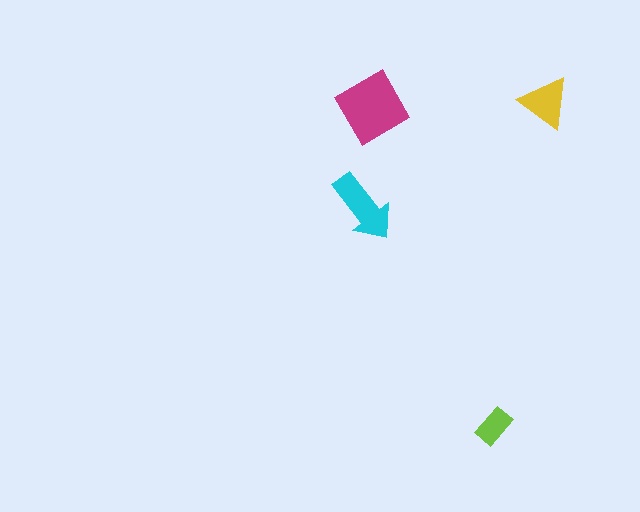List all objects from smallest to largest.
The lime rectangle, the yellow triangle, the cyan arrow, the magenta diamond.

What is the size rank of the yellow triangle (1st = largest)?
3rd.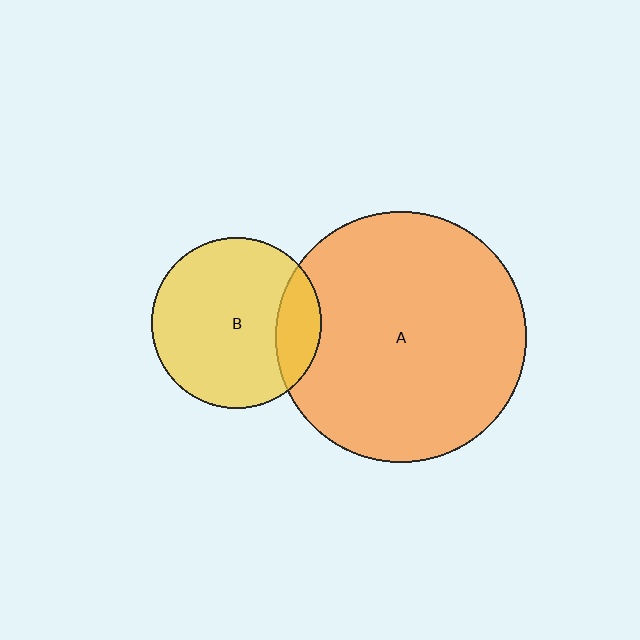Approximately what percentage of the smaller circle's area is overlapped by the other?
Approximately 20%.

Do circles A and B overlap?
Yes.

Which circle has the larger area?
Circle A (orange).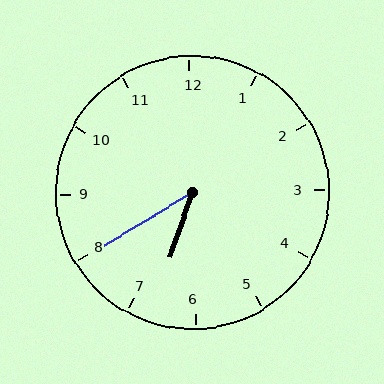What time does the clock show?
6:40.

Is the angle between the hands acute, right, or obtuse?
It is acute.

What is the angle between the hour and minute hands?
Approximately 40 degrees.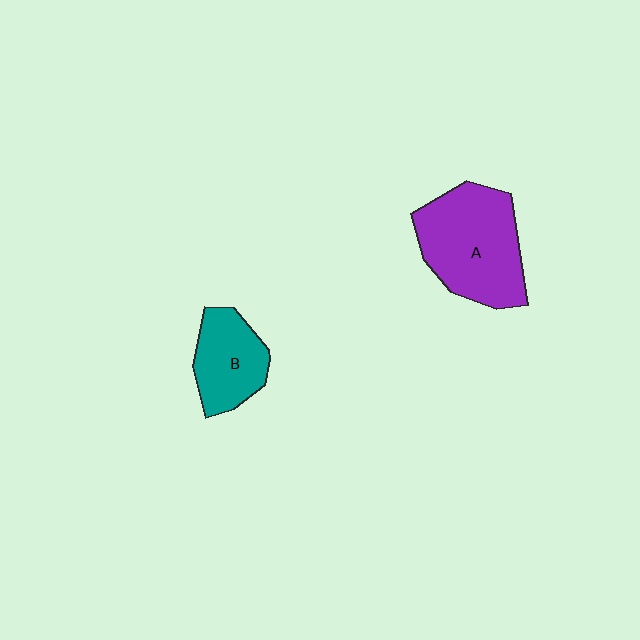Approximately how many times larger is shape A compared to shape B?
Approximately 1.7 times.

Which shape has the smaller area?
Shape B (teal).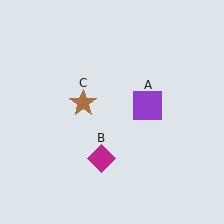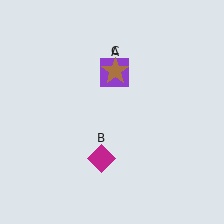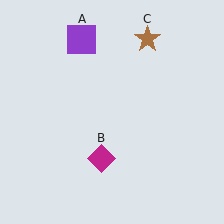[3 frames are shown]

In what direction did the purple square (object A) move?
The purple square (object A) moved up and to the left.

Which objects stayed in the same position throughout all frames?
Magenta diamond (object B) remained stationary.